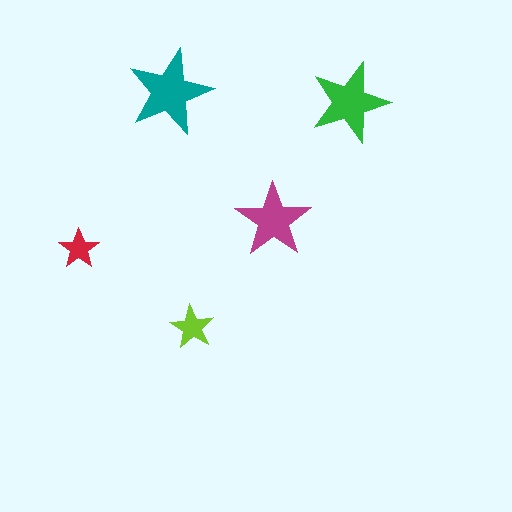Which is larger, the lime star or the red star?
The lime one.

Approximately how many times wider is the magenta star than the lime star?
About 1.5 times wider.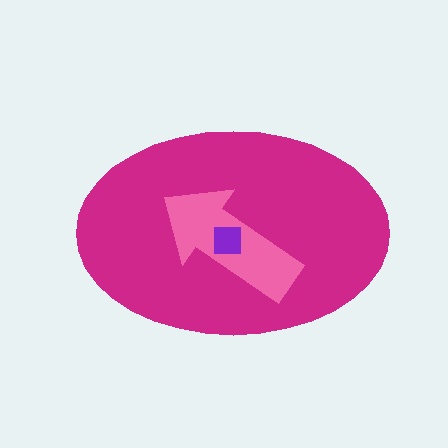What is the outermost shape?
The magenta ellipse.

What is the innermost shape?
The purple square.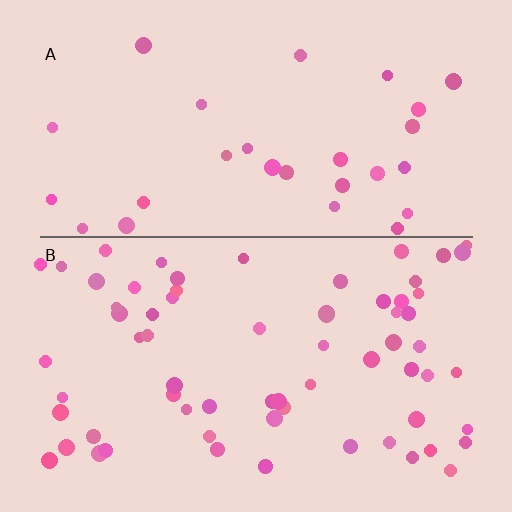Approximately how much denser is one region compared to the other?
Approximately 2.3× — region B over region A.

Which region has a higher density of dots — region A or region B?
B (the bottom).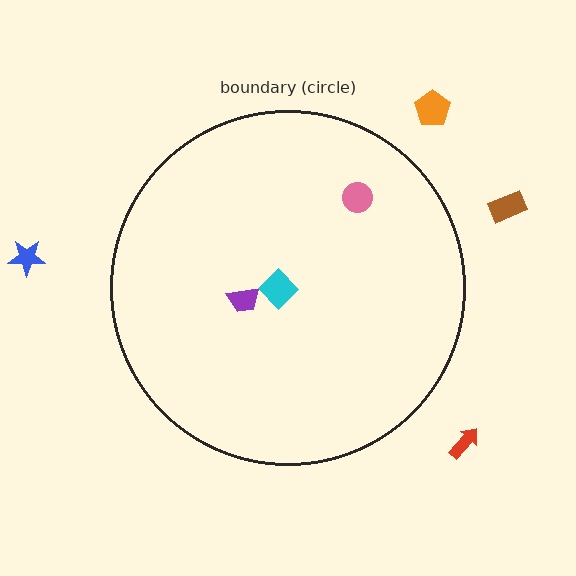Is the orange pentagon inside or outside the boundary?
Outside.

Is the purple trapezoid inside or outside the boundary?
Inside.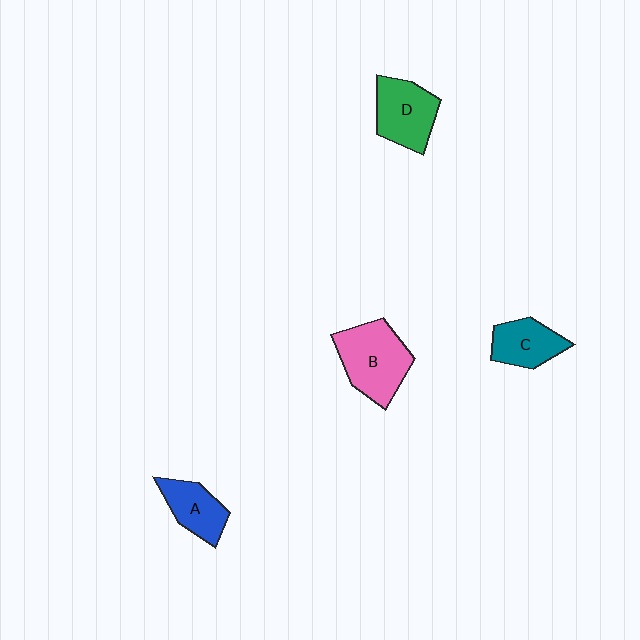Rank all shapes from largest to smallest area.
From largest to smallest: B (pink), D (green), C (teal), A (blue).